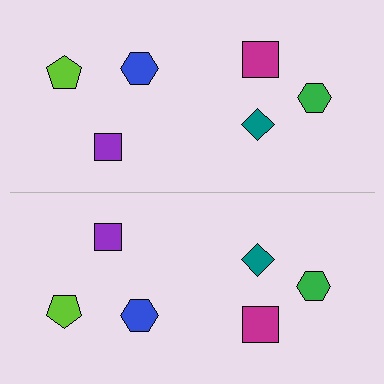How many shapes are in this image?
There are 12 shapes in this image.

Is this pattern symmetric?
Yes, this pattern has bilateral (reflection) symmetry.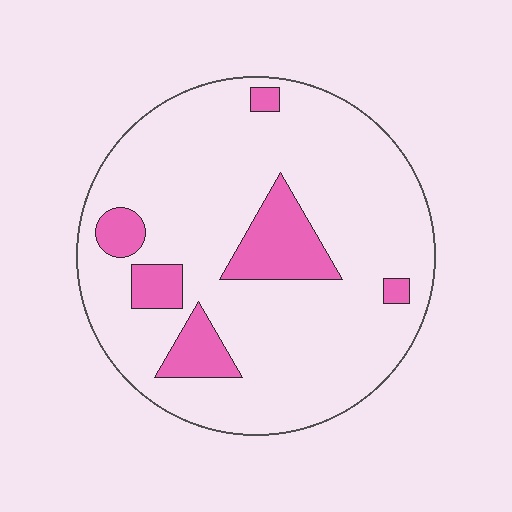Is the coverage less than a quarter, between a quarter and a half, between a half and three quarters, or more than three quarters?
Less than a quarter.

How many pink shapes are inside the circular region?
6.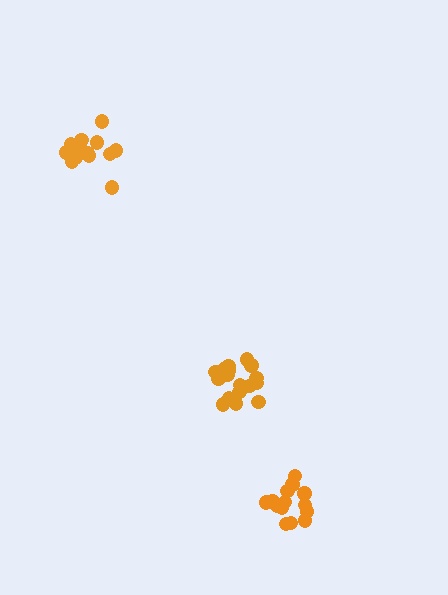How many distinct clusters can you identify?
There are 3 distinct clusters.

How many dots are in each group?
Group 1: 14 dots, Group 2: 18 dots, Group 3: 15 dots (47 total).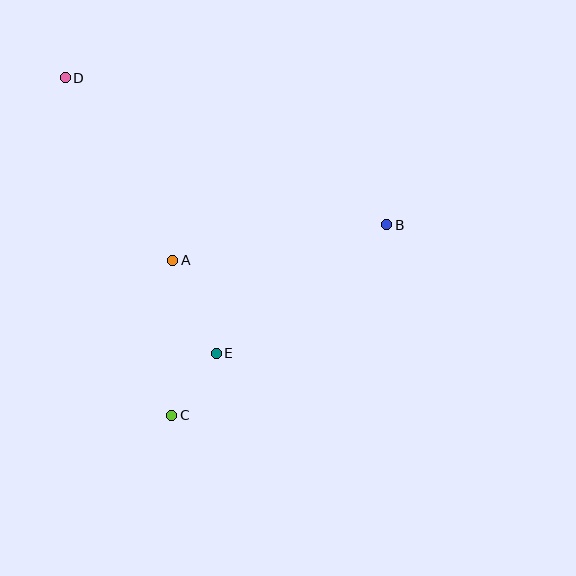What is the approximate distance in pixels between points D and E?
The distance between D and E is approximately 314 pixels.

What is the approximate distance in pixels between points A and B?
The distance between A and B is approximately 217 pixels.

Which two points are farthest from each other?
Points C and D are farthest from each other.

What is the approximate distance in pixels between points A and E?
The distance between A and E is approximately 102 pixels.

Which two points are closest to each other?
Points C and E are closest to each other.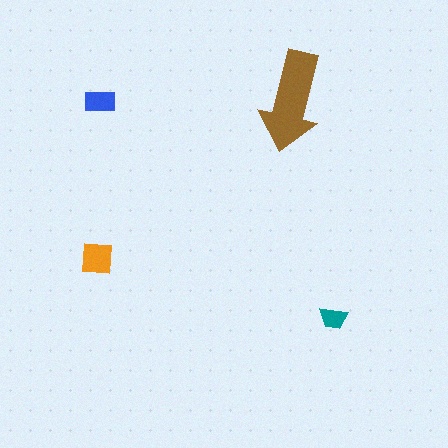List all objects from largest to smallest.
The brown arrow, the orange square, the blue rectangle, the teal trapezoid.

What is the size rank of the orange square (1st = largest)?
2nd.